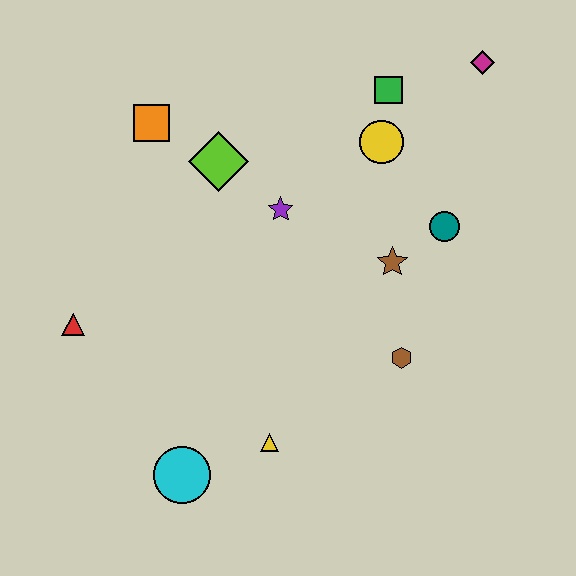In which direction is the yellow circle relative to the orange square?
The yellow circle is to the right of the orange square.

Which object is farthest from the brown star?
The red triangle is farthest from the brown star.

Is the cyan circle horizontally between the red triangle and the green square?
Yes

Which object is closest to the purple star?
The lime diamond is closest to the purple star.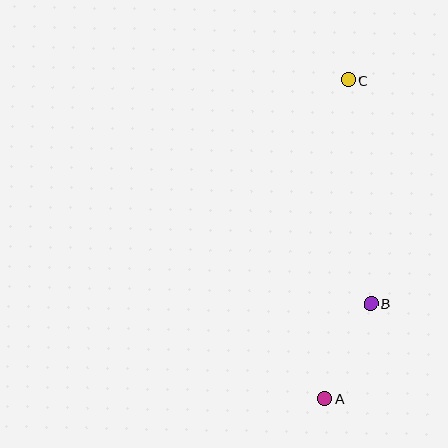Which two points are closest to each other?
Points A and B are closest to each other.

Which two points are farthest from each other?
Points A and C are farthest from each other.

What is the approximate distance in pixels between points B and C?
The distance between B and C is approximately 225 pixels.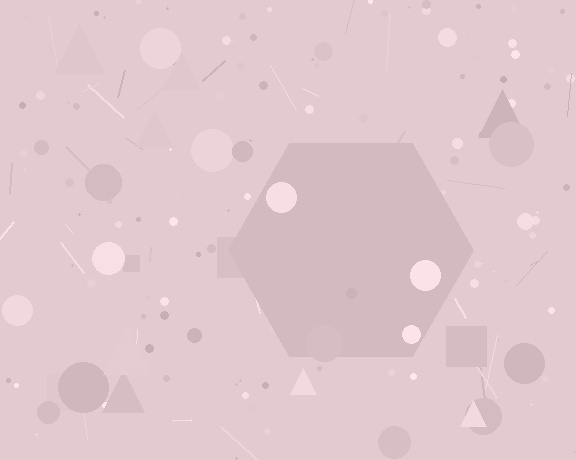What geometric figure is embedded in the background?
A hexagon is embedded in the background.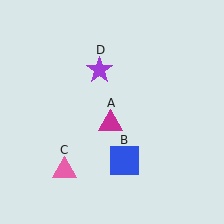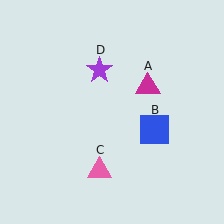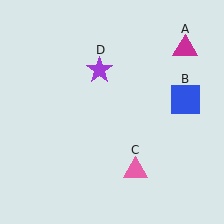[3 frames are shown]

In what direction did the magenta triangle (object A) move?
The magenta triangle (object A) moved up and to the right.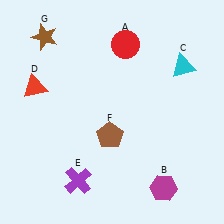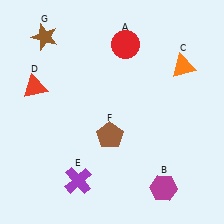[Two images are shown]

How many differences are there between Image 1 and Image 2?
There is 1 difference between the two images.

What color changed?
The triangle (C) changed from cyan in Image 1 to orange in Image 2.